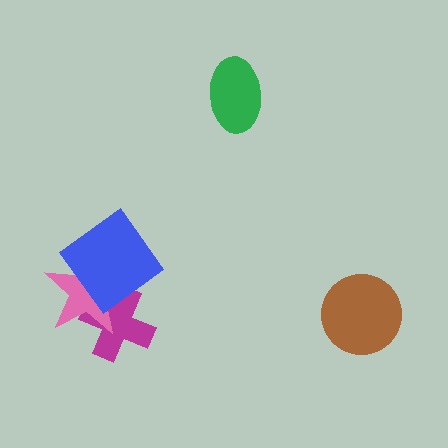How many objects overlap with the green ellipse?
0 objects overlap with the green ellipse.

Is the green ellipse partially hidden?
No, no other shape covers it.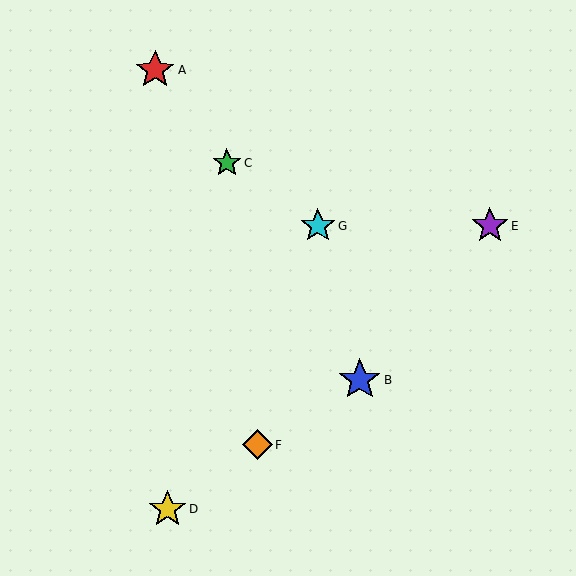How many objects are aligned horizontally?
2 objects (E, G) are aligned horizontally.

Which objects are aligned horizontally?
Objects E, G are aligned horizontally.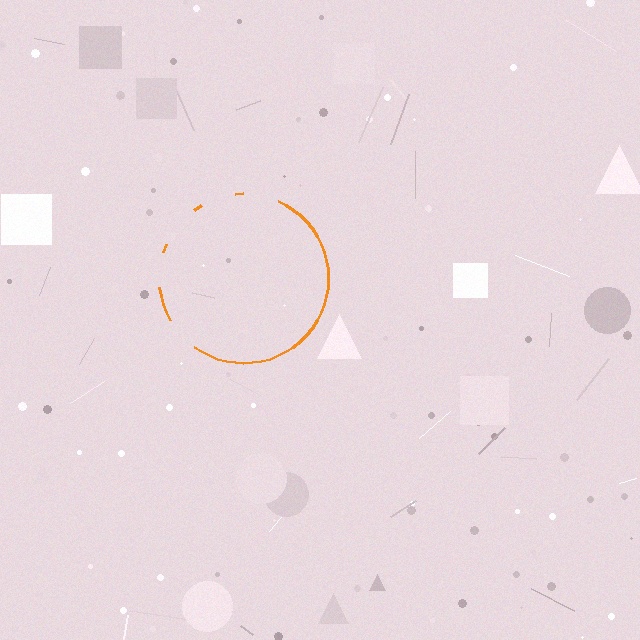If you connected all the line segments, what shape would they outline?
They would outline a circle.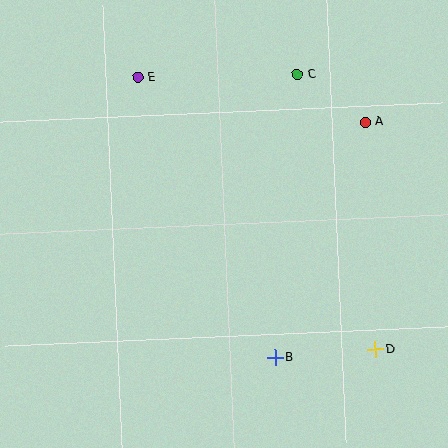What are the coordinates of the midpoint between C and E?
The midpoint between C and E is at (218, 76).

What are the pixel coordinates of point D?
Point D is at (375, 349).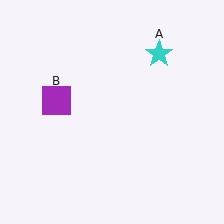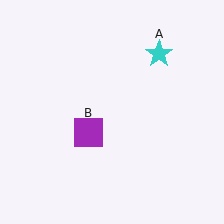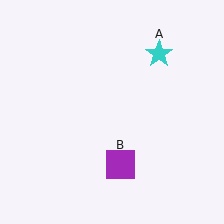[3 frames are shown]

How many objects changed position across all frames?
1 object changed position: purple square (object B).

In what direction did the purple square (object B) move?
The purple square (object B) moved down and to the right.